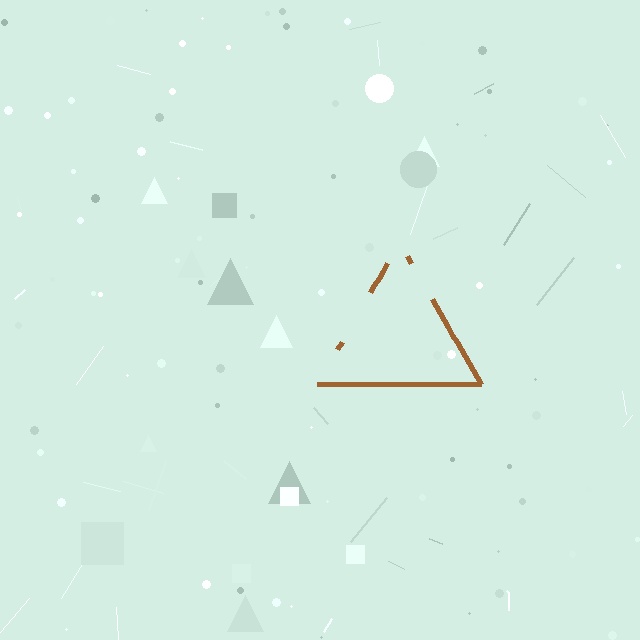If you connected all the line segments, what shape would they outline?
They would outline a triangle.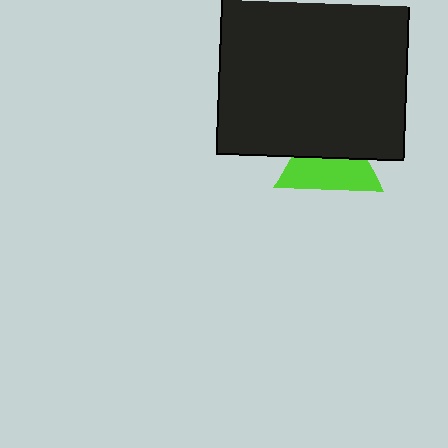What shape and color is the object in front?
The object in front is a black rectangle.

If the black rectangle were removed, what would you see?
You would see the complete lime triangle.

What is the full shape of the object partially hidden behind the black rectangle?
The partially hidden object is a lime triangle.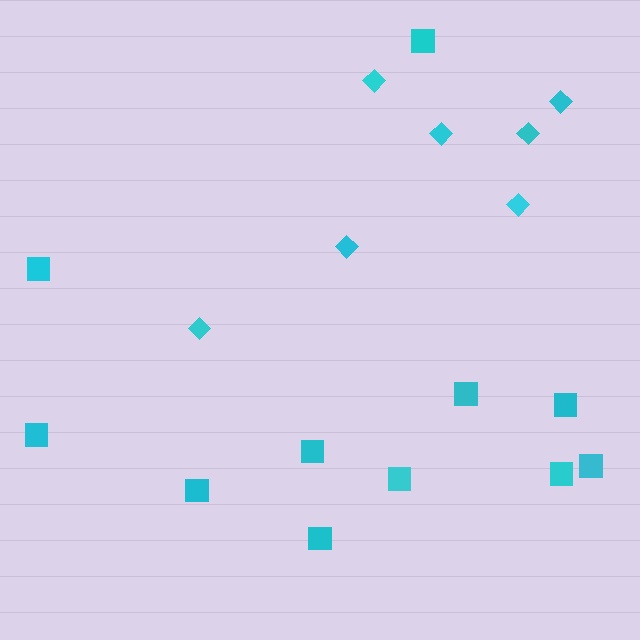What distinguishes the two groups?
There are 2 groups: one group of diamonds (7) and one group of squares (11).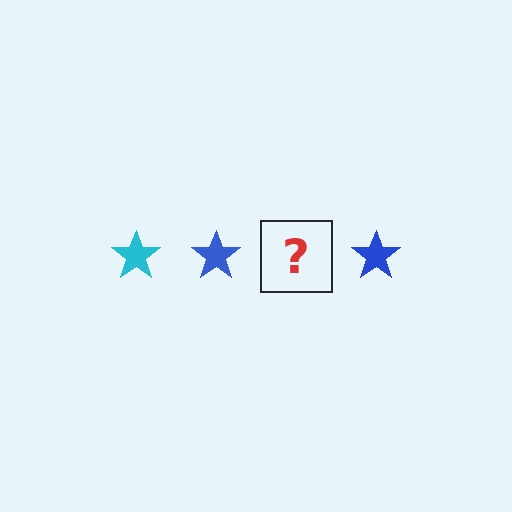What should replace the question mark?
The question mark should be replaced with a cyan star.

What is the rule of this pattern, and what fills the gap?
The rule is that the pattern cycles through cyan, blue stars. The gap should be filled with a cyan star.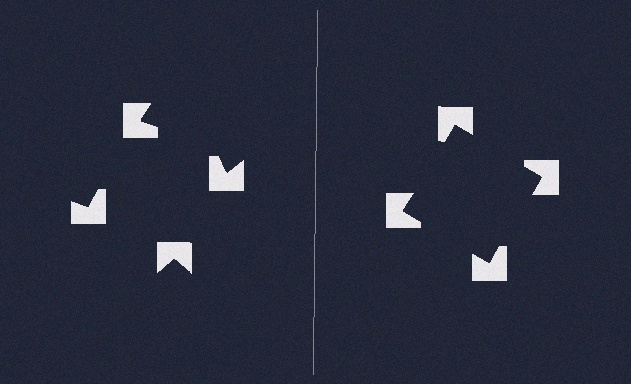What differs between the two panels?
The notched squares are positioned identically on both sides; only the wedge orientations differ. On the right they align to a square; on the left they are misaligned.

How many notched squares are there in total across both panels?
8 — 4 on each side.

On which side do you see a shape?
An illusory square appears on the right side. On the left side the wedge cuts are rotated, so no coherent shape forms.